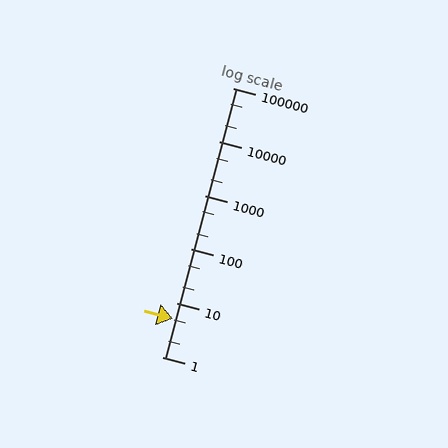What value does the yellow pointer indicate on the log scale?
The pointer indicates approximately 5.2.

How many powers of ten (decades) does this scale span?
The scale spans 5 decades, from 1 to 100000.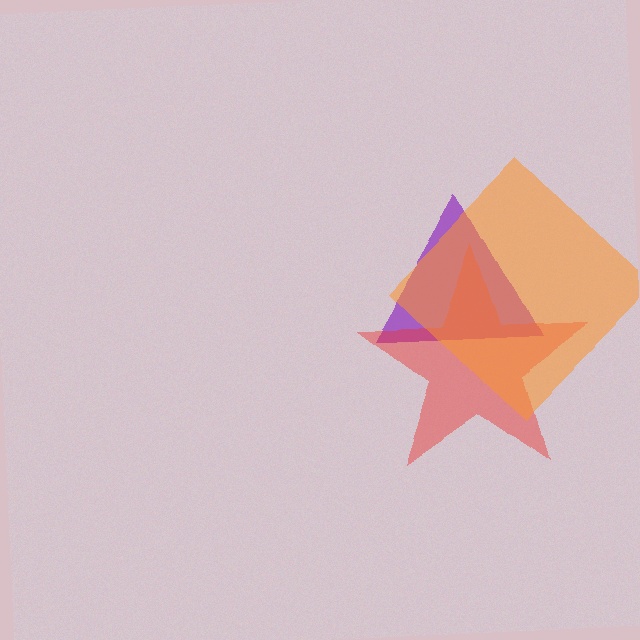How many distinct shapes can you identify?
There are 3 distinct shapes: a purple triangle, a red star, an orange diamond.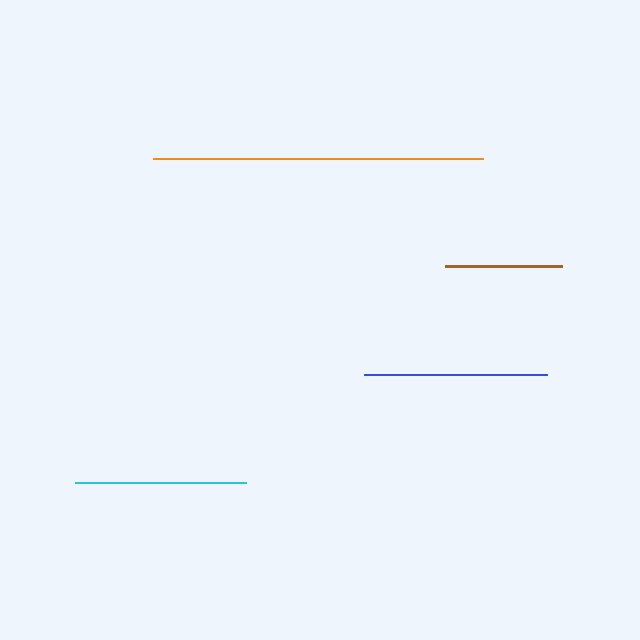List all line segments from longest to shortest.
From longest to shortest: orange, blue, cyan, brown.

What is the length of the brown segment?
The brown segment is approximately 117 pixels long.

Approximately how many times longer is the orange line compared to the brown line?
The orange line is approximately 2.8 times the length of the brown line.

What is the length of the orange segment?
The orange segment is approximately 330 pixels long.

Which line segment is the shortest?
The brown line is the shortest at approximately 117 pixels.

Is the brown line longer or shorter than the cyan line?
The cyan line is longer than the brown line.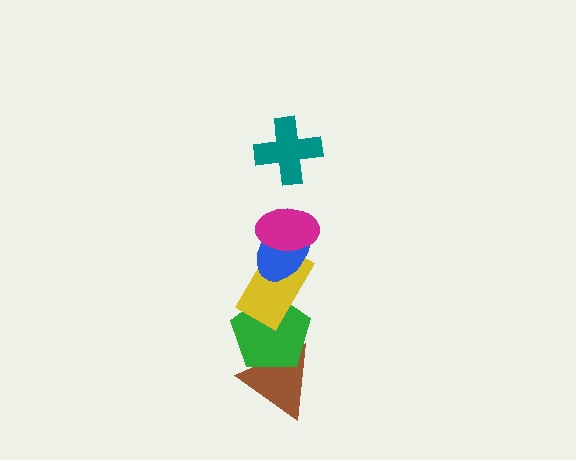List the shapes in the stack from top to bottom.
From top to bottom: the teal cross, the magenta ellipse, the blue ellipse, the yellow rectangle, the green pentagon, the brown triangle.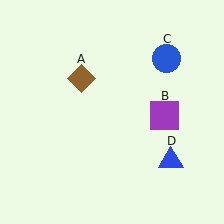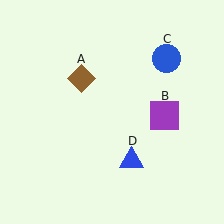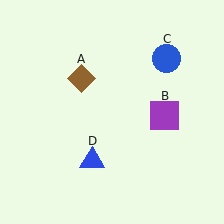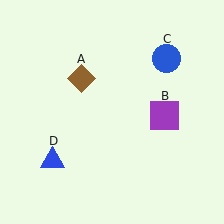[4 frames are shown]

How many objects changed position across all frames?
1 object changed position: blue triangle (object D).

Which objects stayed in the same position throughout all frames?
Brown diamond (object A) and purple square (object B) and blue circle (object C) remained stationary.